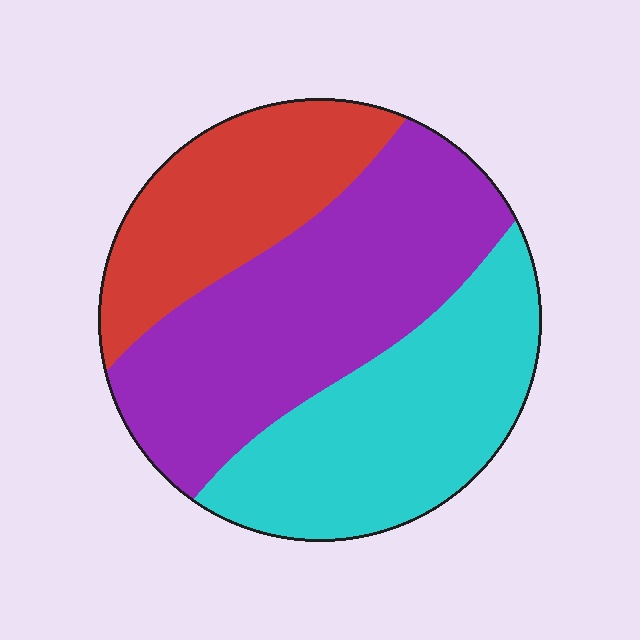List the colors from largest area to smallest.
From largest to smallest: purple, cyan, red.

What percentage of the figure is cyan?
Cyan covers 34% of the figure.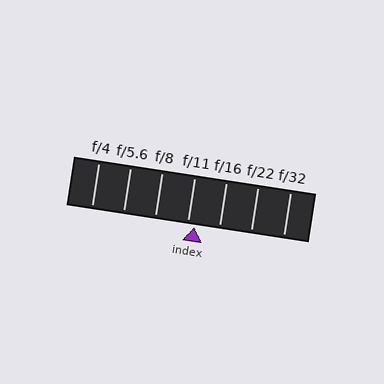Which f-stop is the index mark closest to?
The index mark is closest to f/11.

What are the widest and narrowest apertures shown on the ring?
The widest aperture shown is f/4 and the narrowest is f/32.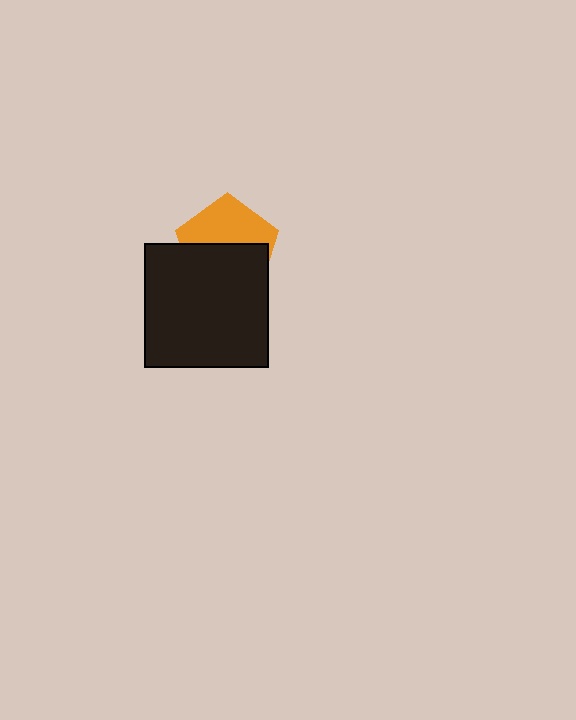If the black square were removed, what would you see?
You would see the complete orange pentagon.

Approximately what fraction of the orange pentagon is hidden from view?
Roughly 53% of the orange pentagon is hidden behind the black square.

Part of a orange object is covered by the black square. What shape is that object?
It is a pentagon.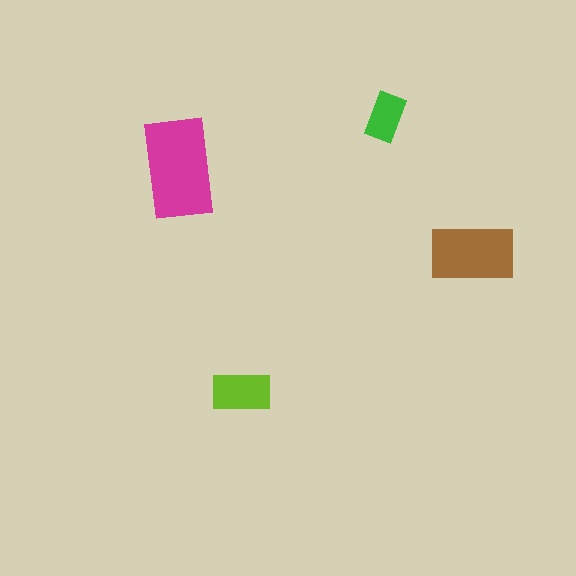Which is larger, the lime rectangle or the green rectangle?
The lime one.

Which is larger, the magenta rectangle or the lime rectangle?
The magenta one.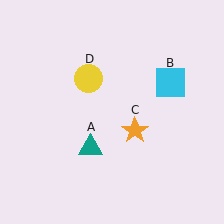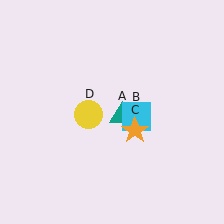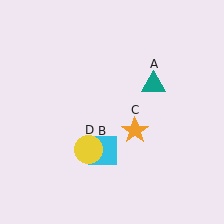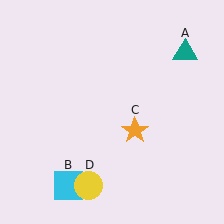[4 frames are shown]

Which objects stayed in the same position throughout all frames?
Orange star (object C) remained stationary.